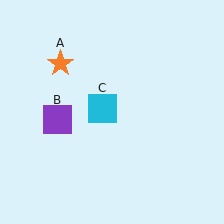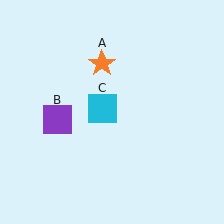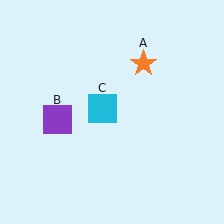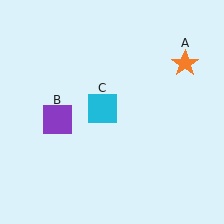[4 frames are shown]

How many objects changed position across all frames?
1 object changed position: orange star (object A).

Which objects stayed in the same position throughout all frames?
Purple square (object B) and cyan square (object C) remained stationary.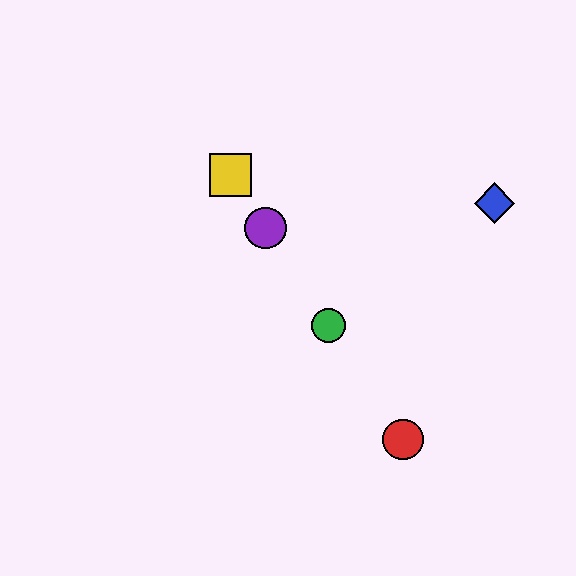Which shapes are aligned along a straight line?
The red circle, the green circle, the yellow square, the purple circle are aligned along a straight line.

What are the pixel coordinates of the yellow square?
The yellow square is at (231, 175).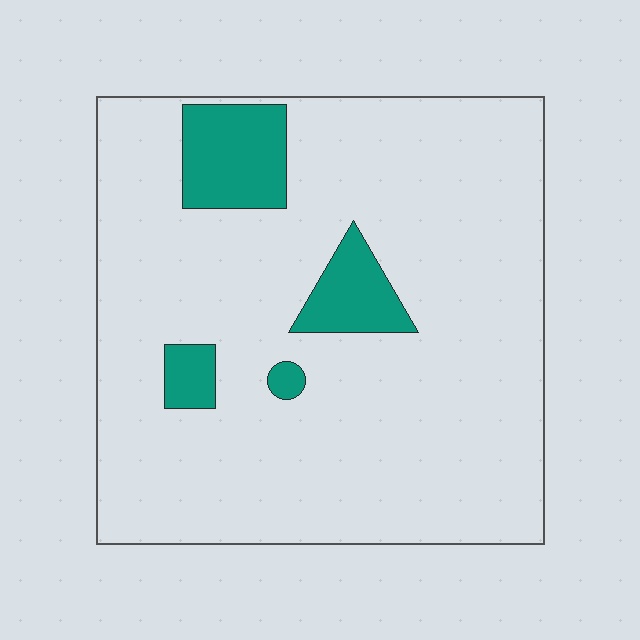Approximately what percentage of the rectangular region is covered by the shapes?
Approximately 10%.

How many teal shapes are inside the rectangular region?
4.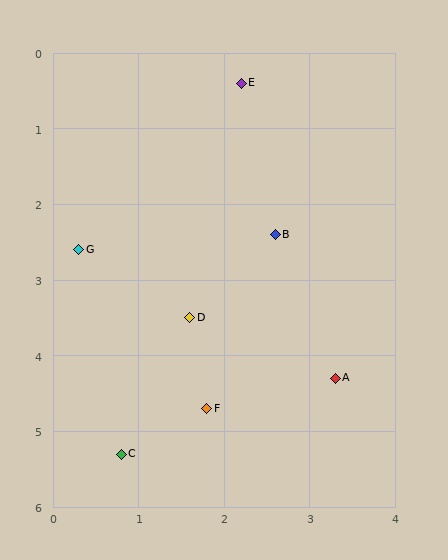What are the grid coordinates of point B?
Point B is at approximately (2.6, 2.4).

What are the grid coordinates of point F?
Point F is at approximately (1.8, 4.7).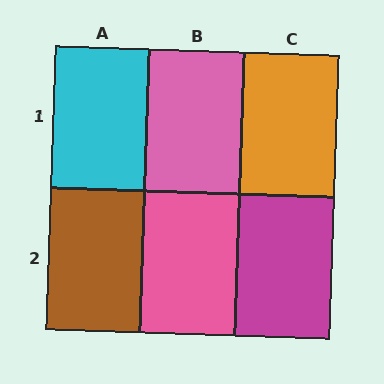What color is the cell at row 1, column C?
Orange.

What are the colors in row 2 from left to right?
Brown, pink, magenta.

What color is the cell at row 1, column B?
Pink.